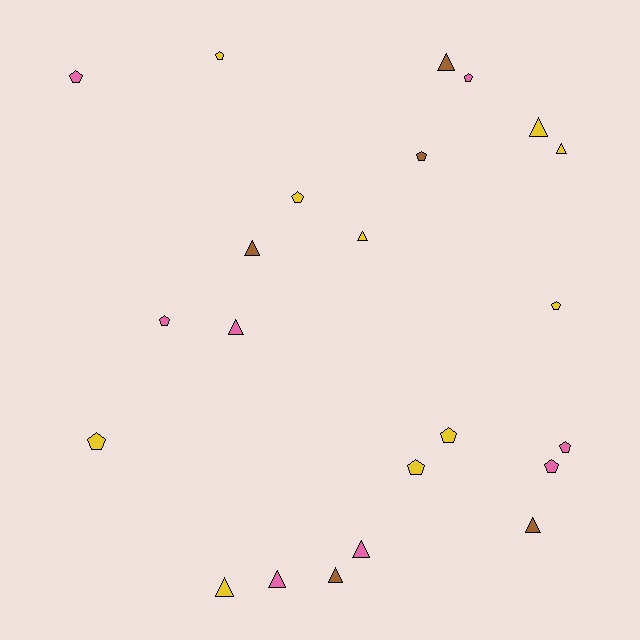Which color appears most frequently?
Yellow, with 10 objects.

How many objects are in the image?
There are 23 objects.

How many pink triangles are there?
There are 3 pink triangles.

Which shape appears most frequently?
Pentagon, with 12 objects.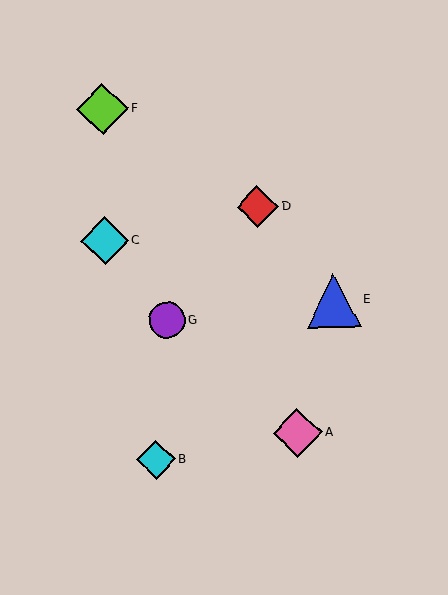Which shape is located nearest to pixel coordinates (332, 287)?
The blue triangle (labeled E) at (333, 300) is nearest to that location.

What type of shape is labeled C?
Shape C is a cyan diamond.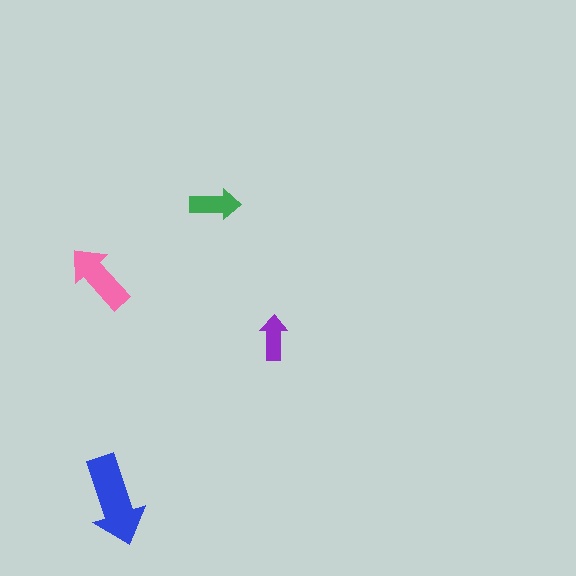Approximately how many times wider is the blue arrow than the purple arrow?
About 2 times wider.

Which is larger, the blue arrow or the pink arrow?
The blue one.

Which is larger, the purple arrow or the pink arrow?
The pink one.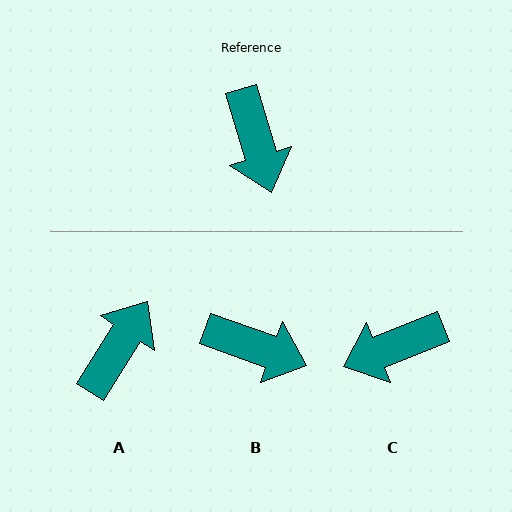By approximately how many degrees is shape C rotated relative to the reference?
Approximately 85 degrees clockwise.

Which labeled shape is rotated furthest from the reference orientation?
A, about 131 degrees away.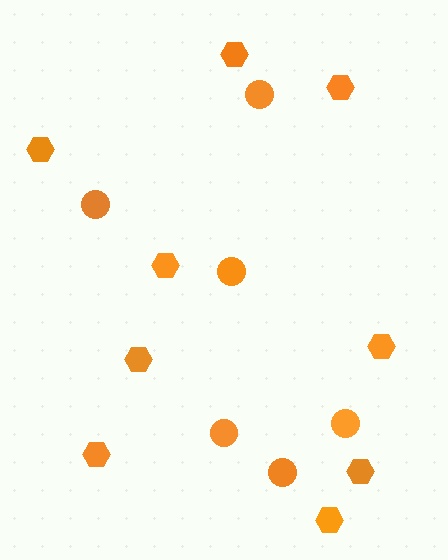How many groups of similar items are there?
There are 2 groups: one group of hexagons (9) and one group of circles (6).